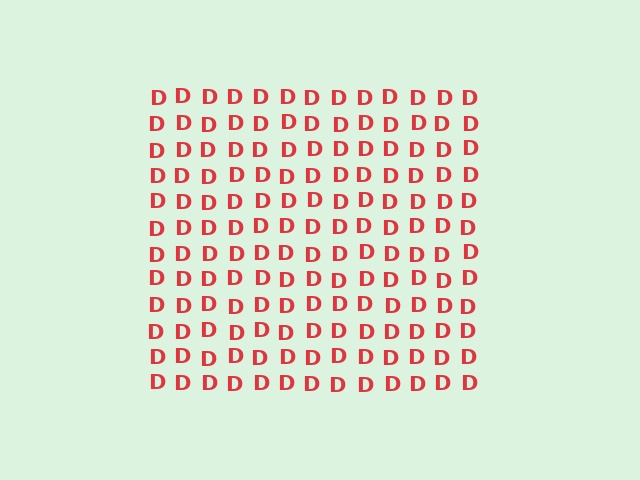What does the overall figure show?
The overall figure shows a square.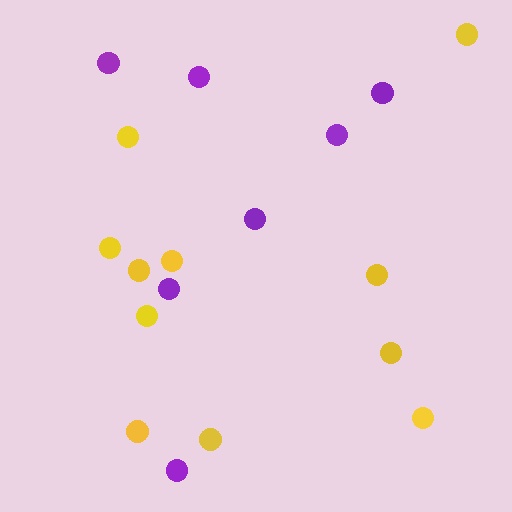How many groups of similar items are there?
There are 2 groups: one group of yellow circles (11) and one group of purple circles (7).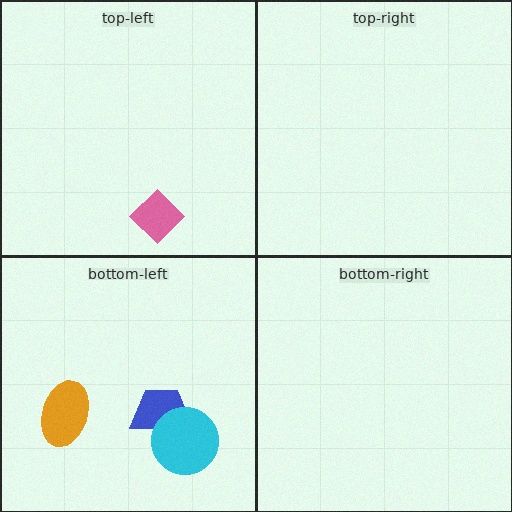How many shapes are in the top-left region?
1.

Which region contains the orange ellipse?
The bottom-left region.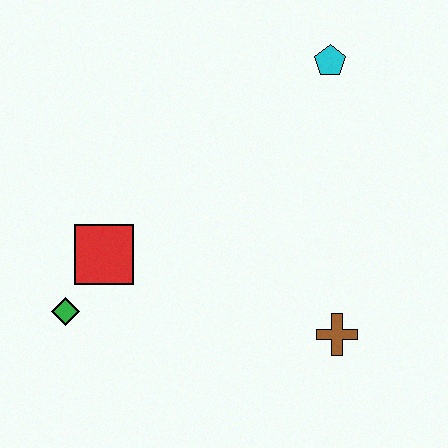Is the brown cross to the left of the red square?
No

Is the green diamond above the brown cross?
Yes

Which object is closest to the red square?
The green diamond is closest to the red square.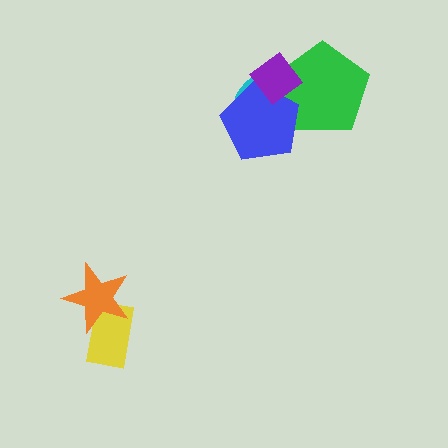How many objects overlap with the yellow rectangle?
1 object overlaps with the yellow rectangle.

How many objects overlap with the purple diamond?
3 objects overlap with the purple diamond.